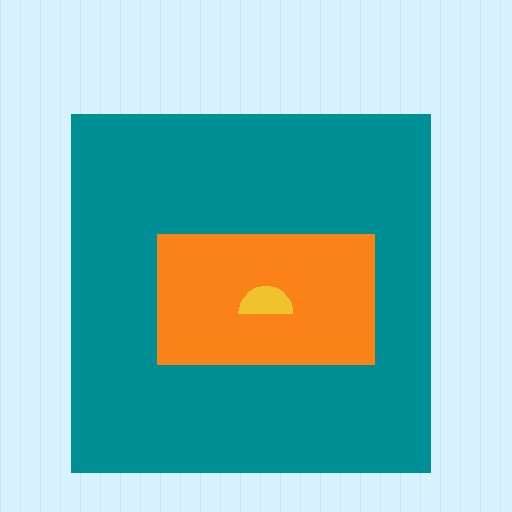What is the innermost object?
The yellow semicircle.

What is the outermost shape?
The teal square.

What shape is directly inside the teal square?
The orange rectangle.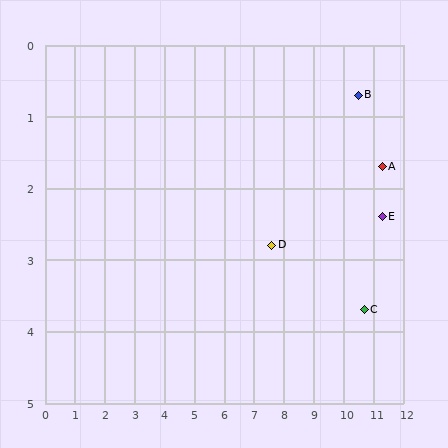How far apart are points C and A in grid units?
Points C and A are about 2.1 grid units apart.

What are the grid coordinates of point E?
Point E is at approximately (11.3, 2.4).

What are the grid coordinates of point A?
Point A is at approximately (11.3, 1.7).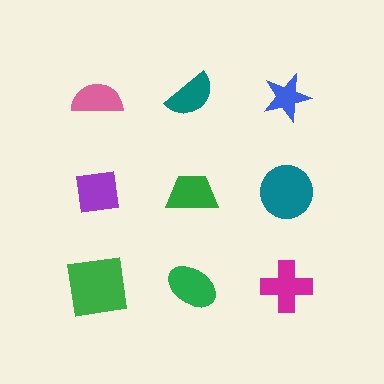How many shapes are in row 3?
3 shapes.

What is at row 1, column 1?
A pink semicircle.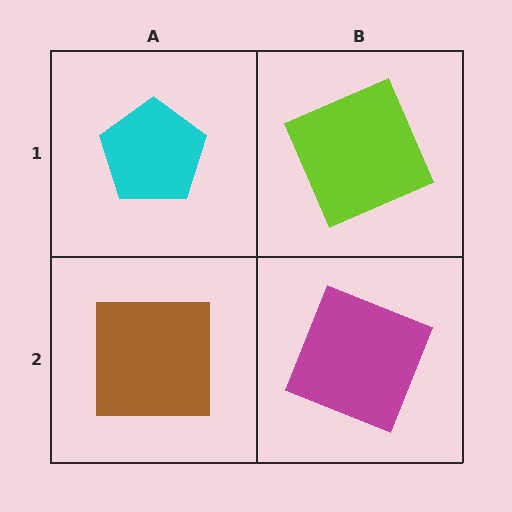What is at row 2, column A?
A brown square.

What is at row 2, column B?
A magenta square.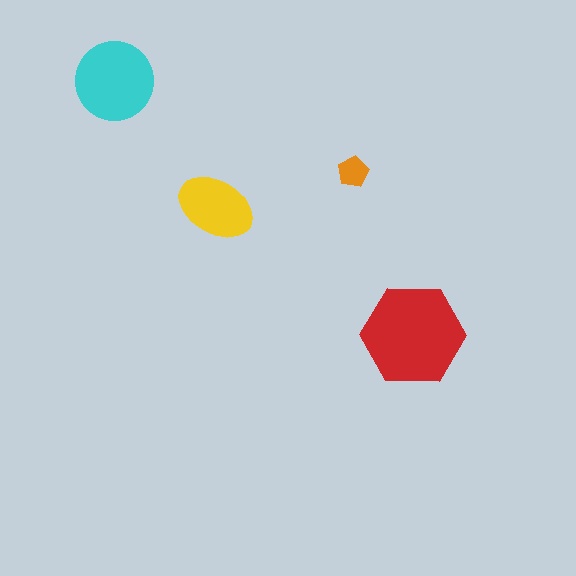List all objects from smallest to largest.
The orange pentagon, the yellow ellipse, the cyan circle, the red hexagon.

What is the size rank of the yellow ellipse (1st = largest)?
3rd.